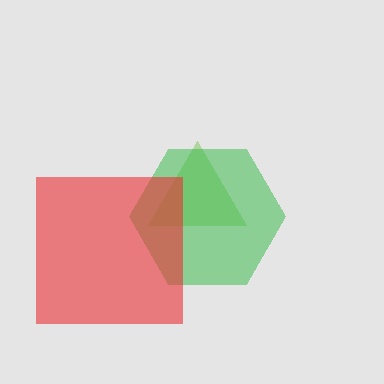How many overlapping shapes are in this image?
There are 3 overlapping shapes in the image.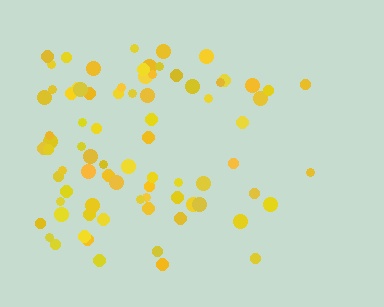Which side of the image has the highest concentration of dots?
The left.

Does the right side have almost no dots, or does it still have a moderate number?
Still a moderate number, just noticeably fewer than the left.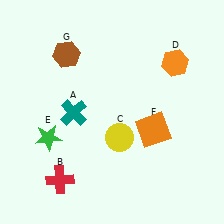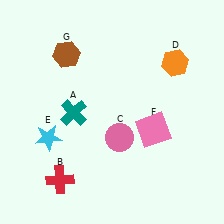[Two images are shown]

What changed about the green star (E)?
In Image 1, E is green. In Image 2, it changed to cyan.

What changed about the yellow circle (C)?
In Image 1, C is yellow. In Image 2, it changed to pink.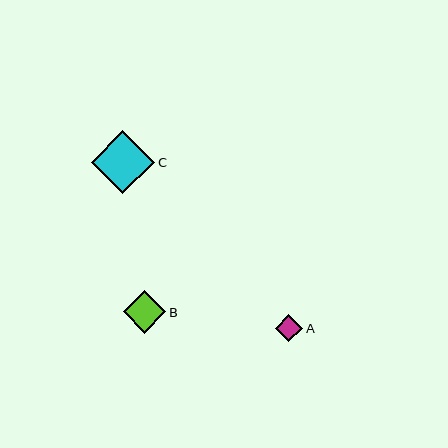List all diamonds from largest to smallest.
From largest to smallest: C, B, A.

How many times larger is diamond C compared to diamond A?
Diamond C is approximately 2.3 times the size of diamond A.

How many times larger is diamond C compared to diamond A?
Diamond C is approximately 2.3 times the size of diamond A.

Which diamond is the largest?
Diamond C is the largest with a size of approximately 63 pixels.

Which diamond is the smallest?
Diamond A is the smallest with a size of approximately 27 pixels.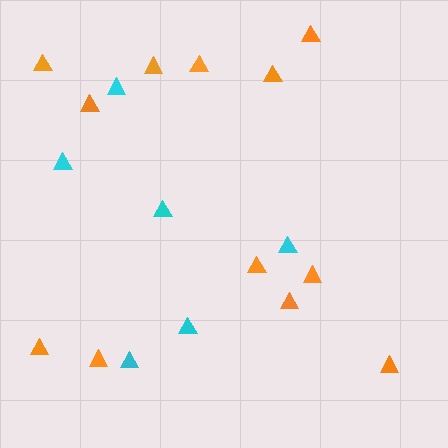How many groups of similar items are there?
There are 2 groups: one group of orange triangles (12) and one group of cyan triangles (6).